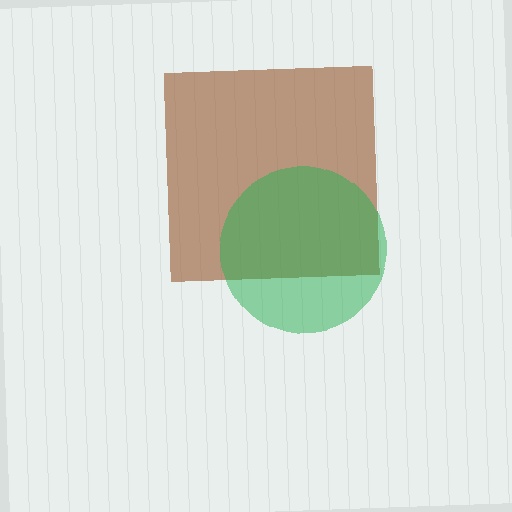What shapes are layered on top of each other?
The layered shapes are: a brown square, a green circle.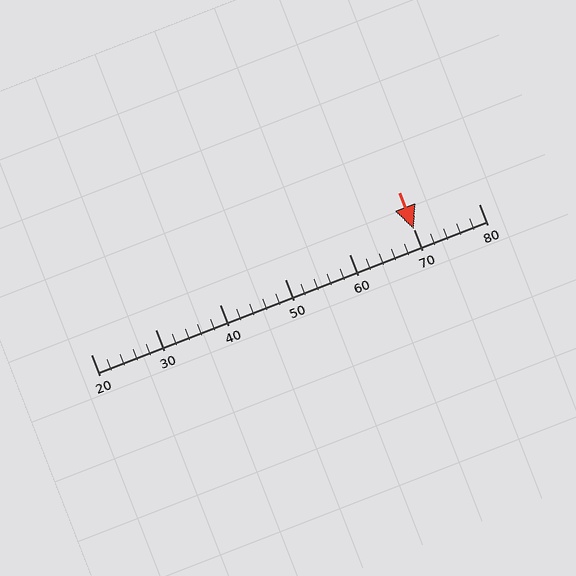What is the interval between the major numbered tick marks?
The major tick marks are spaced 10 units apart.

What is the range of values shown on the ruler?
The ruler shows values from 20 to 80.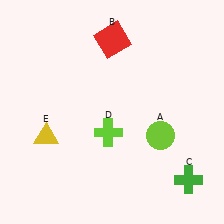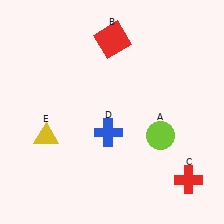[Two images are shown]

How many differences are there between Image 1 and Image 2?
There are 2 differences between the two images.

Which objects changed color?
C changed from green to red. D changed from lime to blue.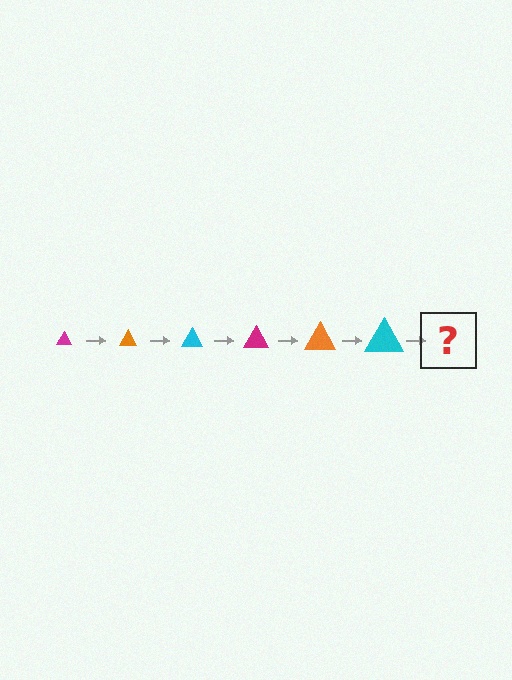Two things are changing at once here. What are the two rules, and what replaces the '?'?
The two rules are that the triangle grows larger each step and the color cycles through magenta, orange, and cyan. The '?' should be a magenta triangle, larger than the previous one.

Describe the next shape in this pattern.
It should be a magenta triangle, larger than the previous one.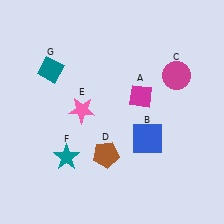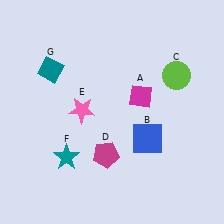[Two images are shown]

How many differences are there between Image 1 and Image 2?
There are 2 differences between the two images.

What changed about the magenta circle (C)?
In Image 1, C is magenta. In Image 2, it changed to lime.